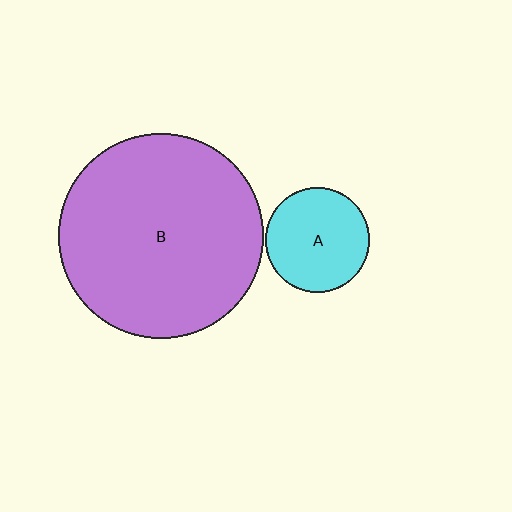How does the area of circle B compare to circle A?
Approximately 3.9 times.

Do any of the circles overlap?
No, none of the circles overlap.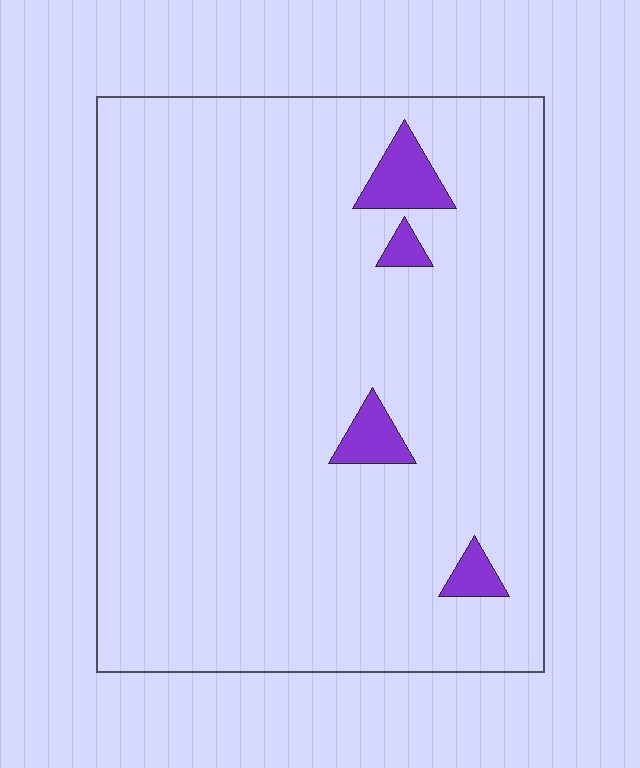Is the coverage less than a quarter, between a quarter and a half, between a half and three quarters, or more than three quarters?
Less than a quarter.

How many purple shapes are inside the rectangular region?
4.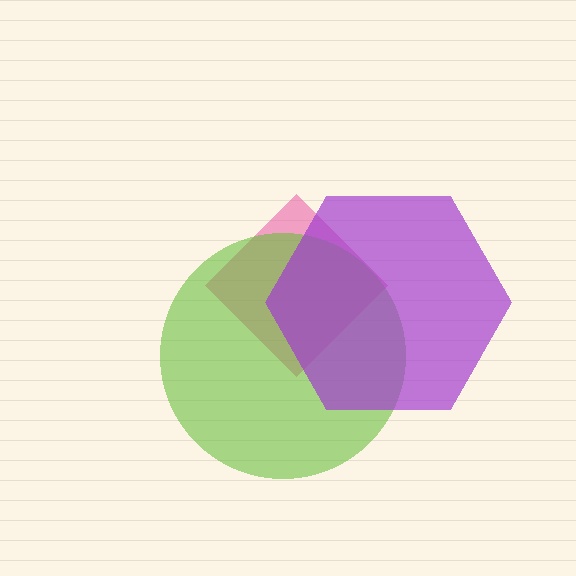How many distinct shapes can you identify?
There are 3 distinct shapes: a pink diamond, a lime circle, a purple hexagon.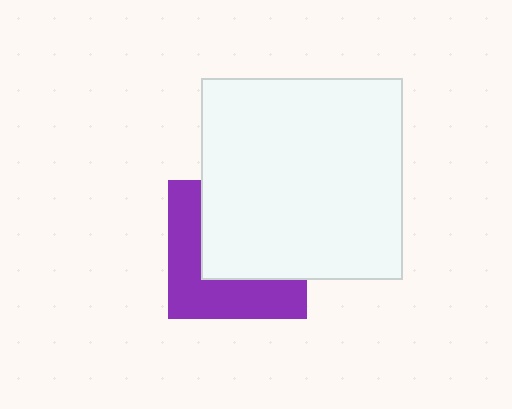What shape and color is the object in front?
The object in front is a white square.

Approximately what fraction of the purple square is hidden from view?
Roughly 54% of the purple square is hidden behind the white square.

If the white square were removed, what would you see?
You would see the complete purple square.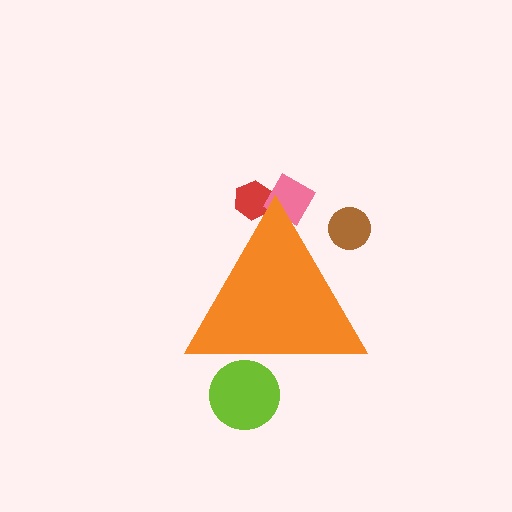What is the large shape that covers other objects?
An orange triangle.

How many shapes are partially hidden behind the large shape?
4 shapes are partially hidden.